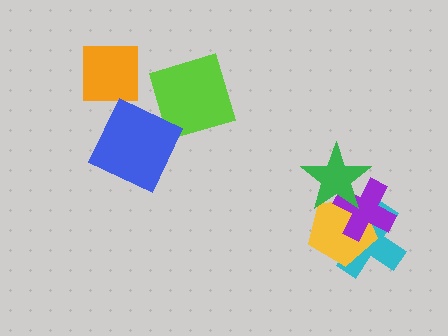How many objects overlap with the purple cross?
3 objects overlap with the purple cross.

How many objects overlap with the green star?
3 objects overlap with the green star.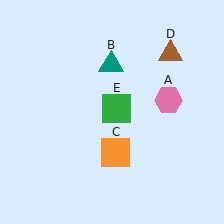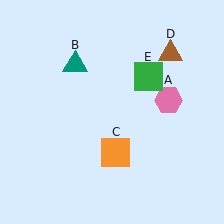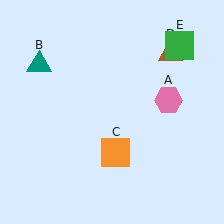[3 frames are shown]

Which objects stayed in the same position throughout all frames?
Pink hexagon (object A) and orange square (object C) and brown triangle (object D) remained stationary.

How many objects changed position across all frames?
2 objects changed position: teal triangle (object B), green square (object E).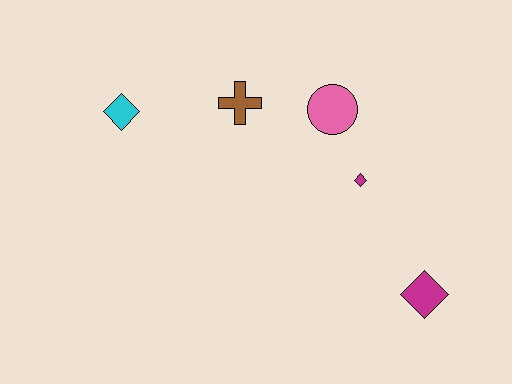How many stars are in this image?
There are no stars.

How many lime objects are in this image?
There are no lime objects.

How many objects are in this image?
There are 5 objects.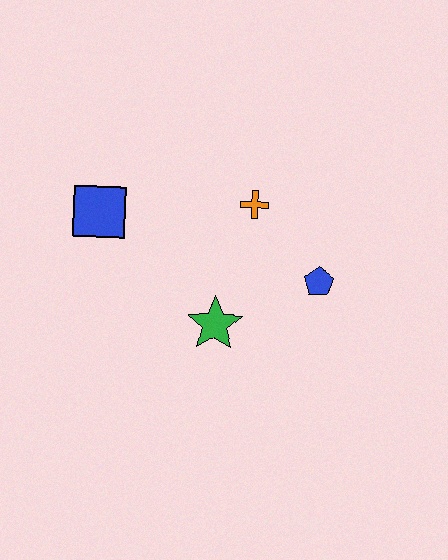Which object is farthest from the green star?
The blue square is farthest from the green star.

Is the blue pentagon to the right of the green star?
Yes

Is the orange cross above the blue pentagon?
Yes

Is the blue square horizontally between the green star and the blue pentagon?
No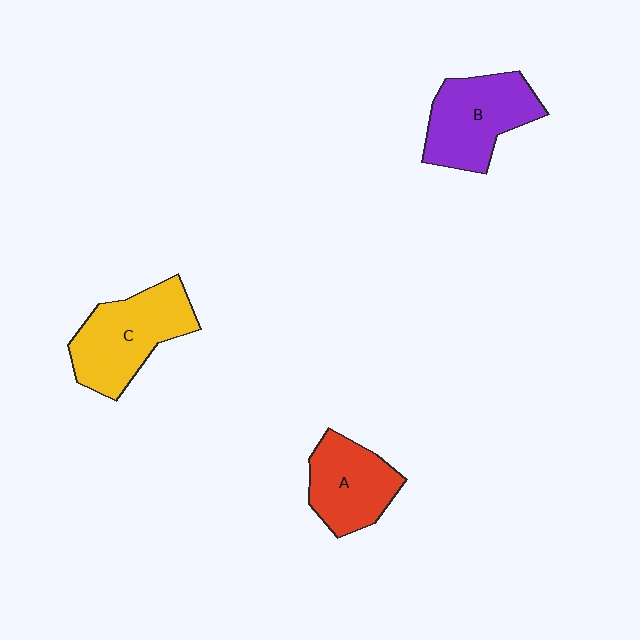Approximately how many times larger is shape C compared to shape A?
Approximately 1.3 times.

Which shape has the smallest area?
Shape A (red).